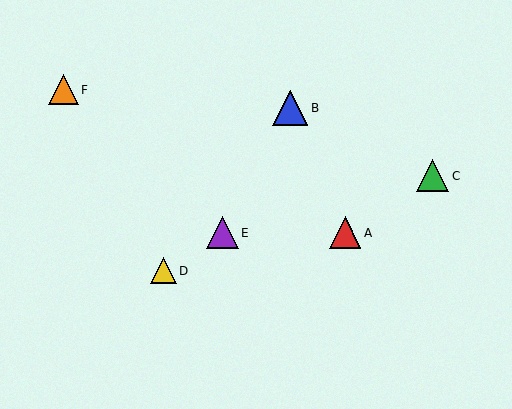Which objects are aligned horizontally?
Objects A, E are aligned horizontally.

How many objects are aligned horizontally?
2 objects (A, E) are aligned horizontally.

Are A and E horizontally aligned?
Yes, both are at y≈233.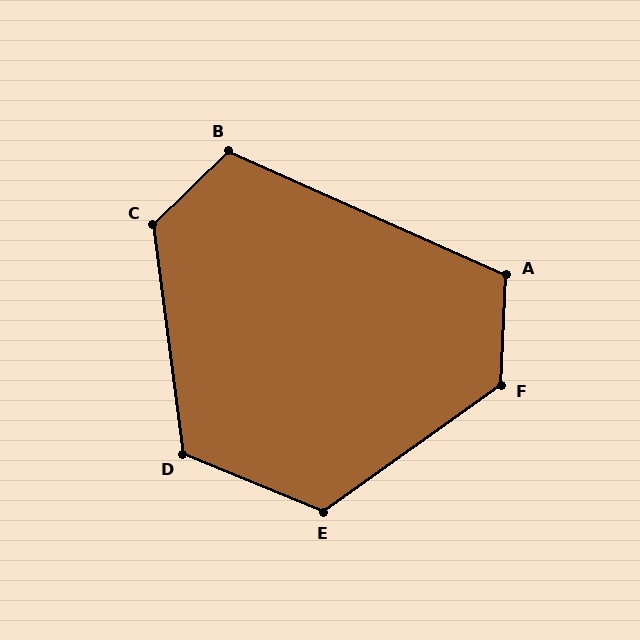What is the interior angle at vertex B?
Approximately 112 degrees (obtuse).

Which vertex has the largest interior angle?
F, at approximately 129 degrees.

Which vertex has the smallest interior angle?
A, at approximately 111 degrees.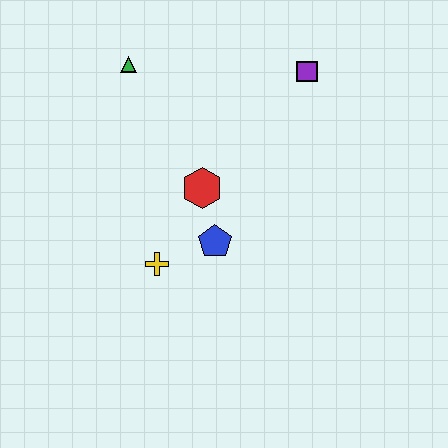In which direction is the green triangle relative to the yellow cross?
The green triangle is above the yellow cross.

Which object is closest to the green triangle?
The red hexagon is closest to the green triangle.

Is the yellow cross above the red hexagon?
No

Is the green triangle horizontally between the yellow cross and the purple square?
No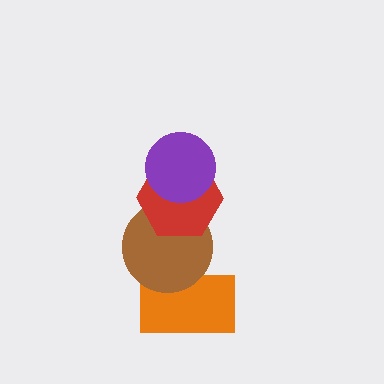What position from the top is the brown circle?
The brown circle is 3rd from the top.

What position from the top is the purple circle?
The purple circle is 1st from the top.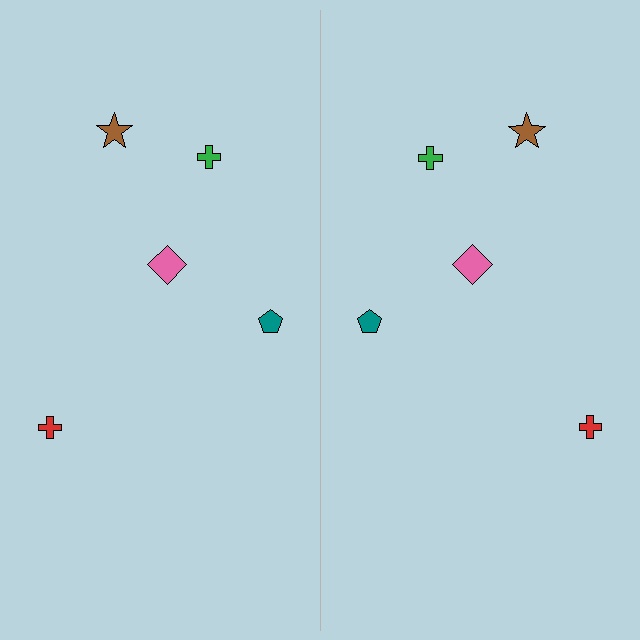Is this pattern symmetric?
Yes, this pattern has bilateral (reflection) symmetry.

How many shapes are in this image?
There are 10 shapes in this image.